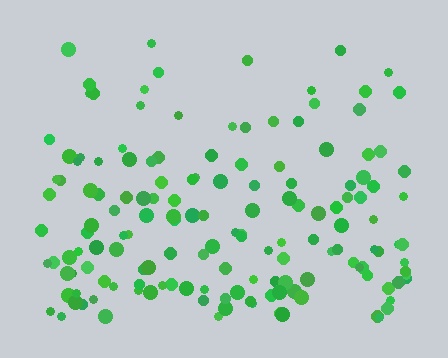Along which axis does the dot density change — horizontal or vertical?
Vertical.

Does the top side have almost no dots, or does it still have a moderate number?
Still a moderate number, just noticeably fewer than the bottom.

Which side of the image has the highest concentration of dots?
The bottom.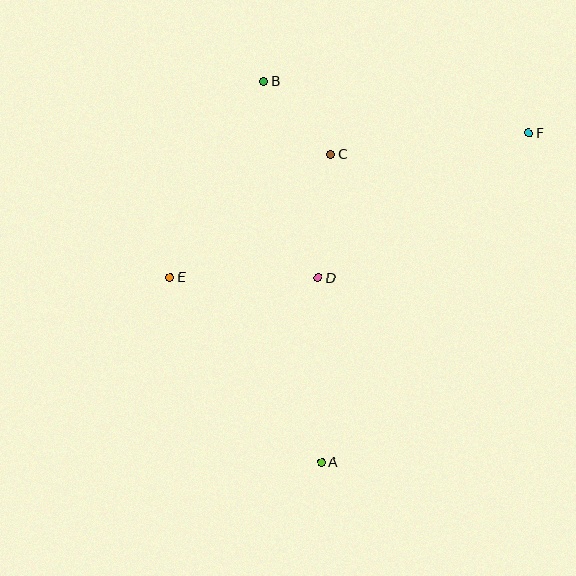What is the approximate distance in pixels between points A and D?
The distance between A and D is approximately 184 pixels.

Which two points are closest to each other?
Points B and C are closest to each other.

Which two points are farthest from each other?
Points A and F are farthest from each other.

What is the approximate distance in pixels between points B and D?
The distance between B and D is approximately 204 pixels.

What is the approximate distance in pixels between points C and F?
The distance between C and F is approximately 199 pixels.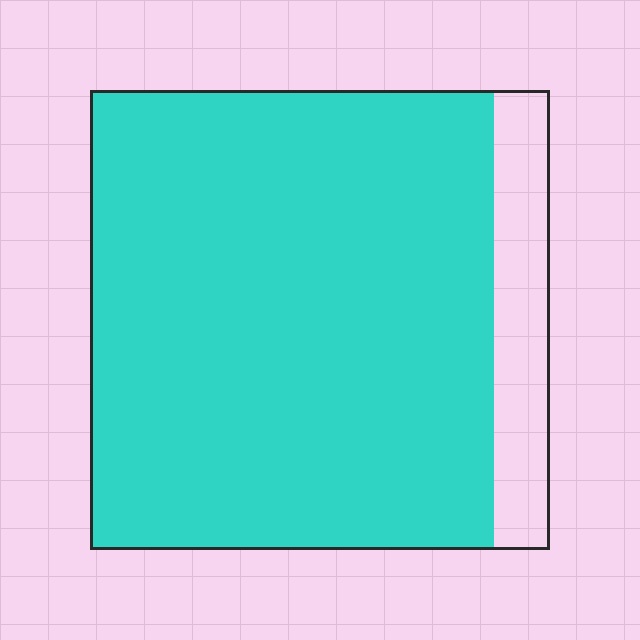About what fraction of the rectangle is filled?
About seven eighths (7/8).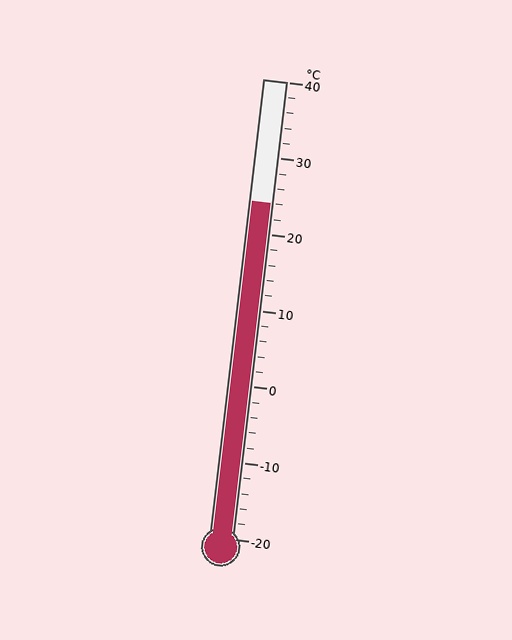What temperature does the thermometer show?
The thermometer shows approximately 24°C.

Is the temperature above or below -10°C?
The temperature is above -10°C.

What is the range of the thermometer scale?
The thermometer scale ranges from -20°C to 40°C.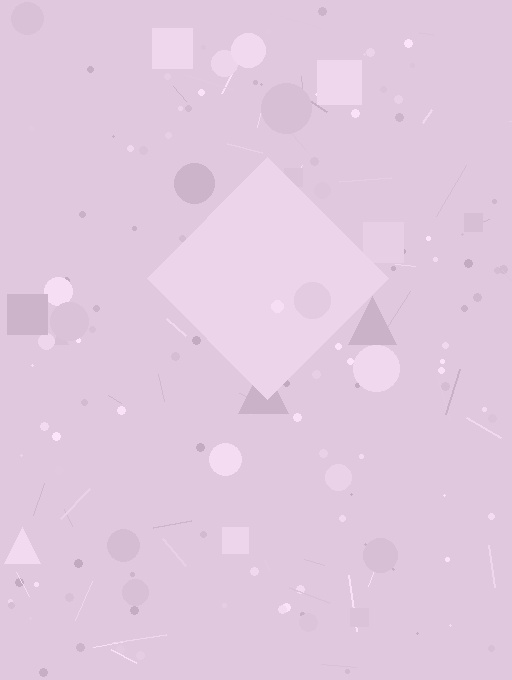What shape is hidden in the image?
A diamond is hidden in the image.